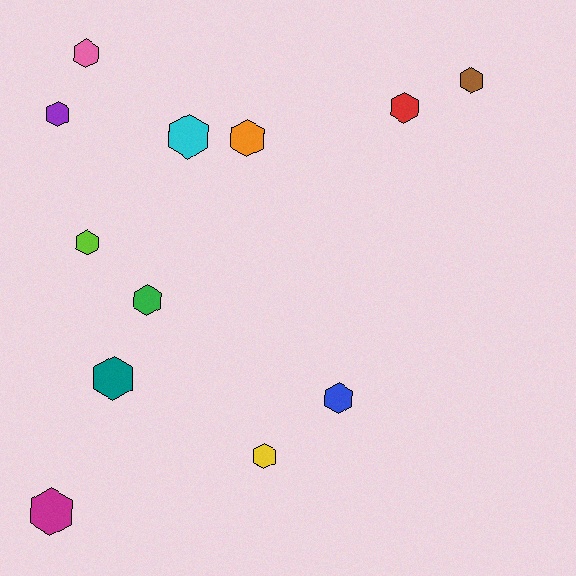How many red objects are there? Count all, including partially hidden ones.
There is 1 red object.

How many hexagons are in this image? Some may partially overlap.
There are 12 hexagons.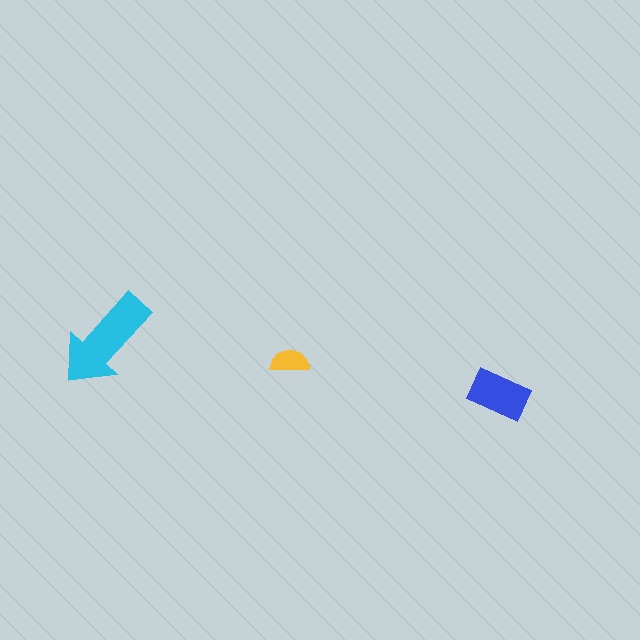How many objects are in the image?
There are 3 objects in the image.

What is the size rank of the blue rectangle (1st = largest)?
2nd.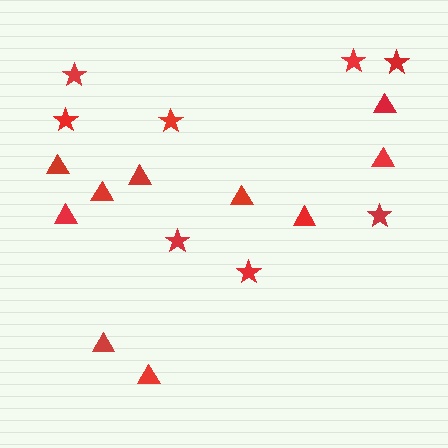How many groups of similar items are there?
There are 2 groups: one group of triangles (10) and one group of stars (8).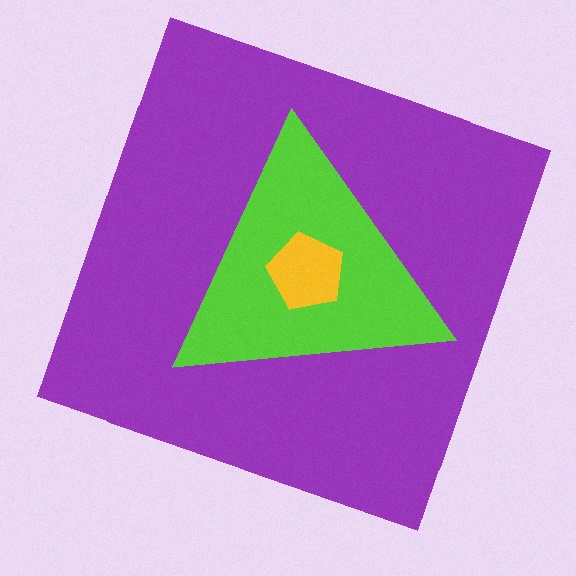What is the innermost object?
The yellow pentagon.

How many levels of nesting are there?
3.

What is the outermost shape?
The purple square.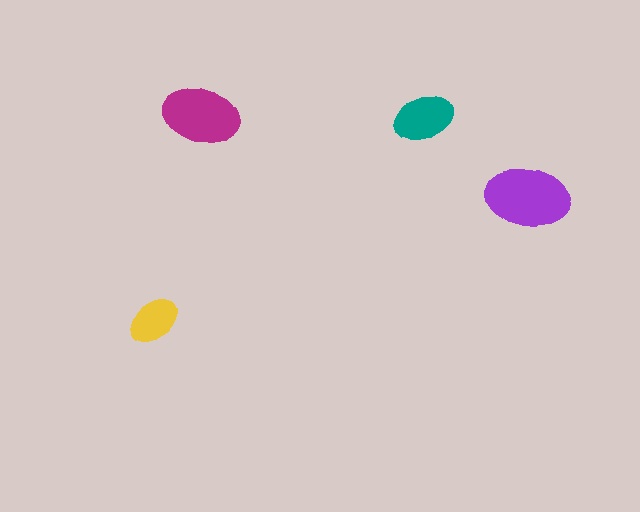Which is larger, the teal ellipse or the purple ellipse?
The purple one.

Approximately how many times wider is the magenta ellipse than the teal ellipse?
About 1.5 times wider.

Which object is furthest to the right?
The purple ellipse is rightmost.